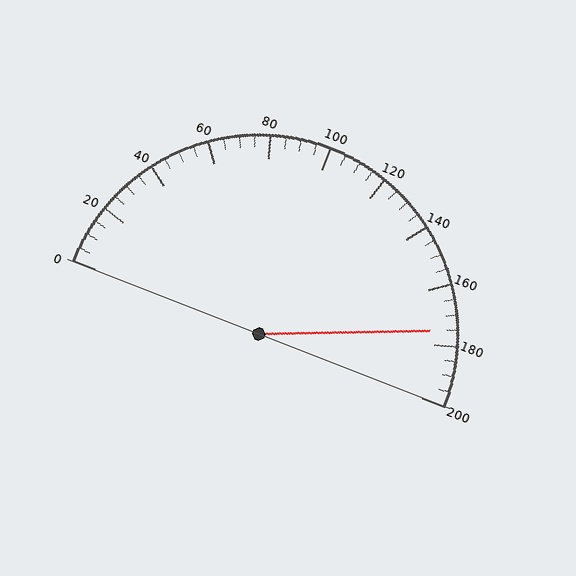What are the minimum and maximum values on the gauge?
The gauge ranges from 0 to 200.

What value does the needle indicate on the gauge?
The needle indicates approximately 175.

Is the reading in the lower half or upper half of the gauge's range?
The reading is in the upper half of the range (0 to 200).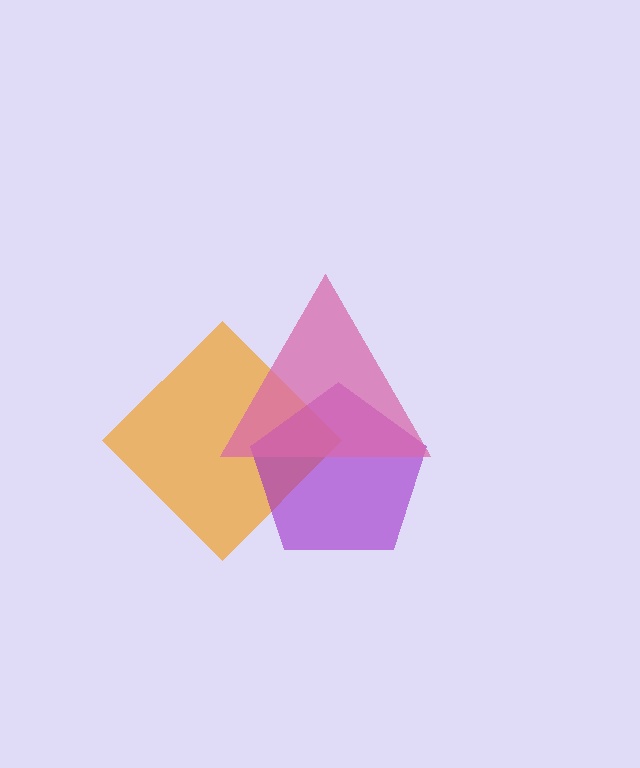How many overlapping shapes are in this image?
There are 3 overlapping shapes in the image.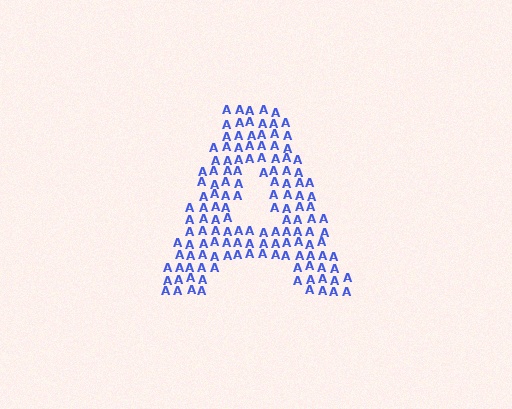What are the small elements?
The small elements are letter A's.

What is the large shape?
The large shape is the letter A.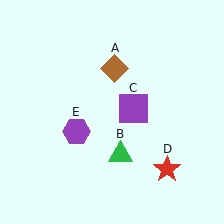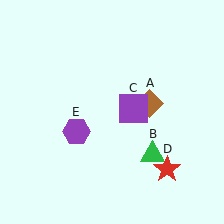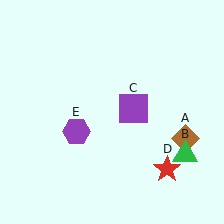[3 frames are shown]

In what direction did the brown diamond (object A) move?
The brown diamond (object A) moved down and to the right.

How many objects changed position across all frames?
2 objects changed position: brown diamond (object A), green triangle (object B).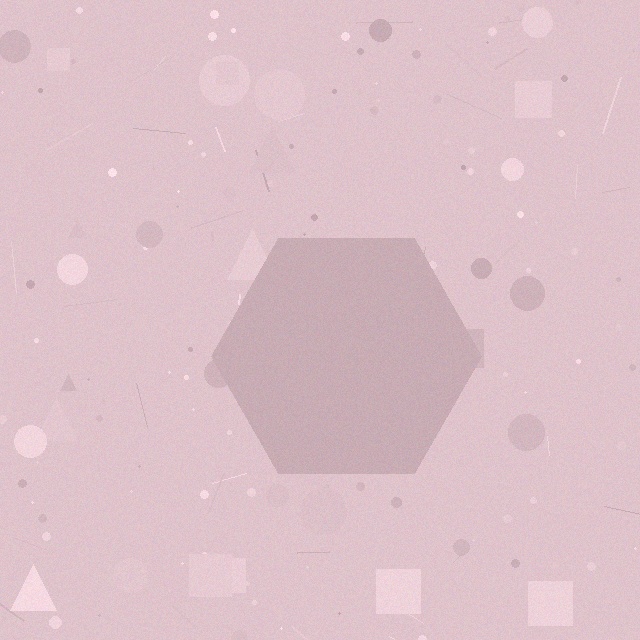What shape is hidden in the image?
A hexagon is hidden in the image.